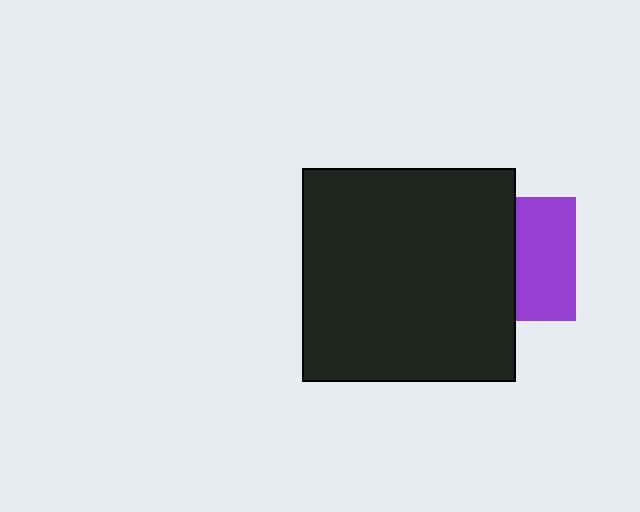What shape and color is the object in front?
The object in front is a black square.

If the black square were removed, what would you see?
You would see the complete purple square.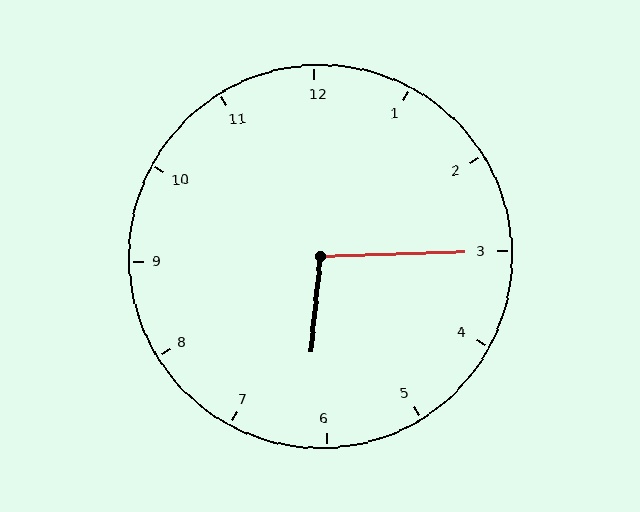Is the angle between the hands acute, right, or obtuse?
It is obtuse.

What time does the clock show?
6:15.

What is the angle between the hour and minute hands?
Approximately 98 degrees.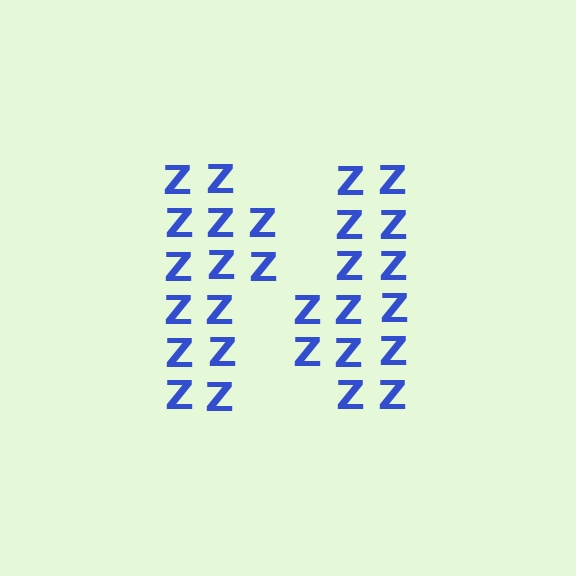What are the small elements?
The small elements are letter Z's.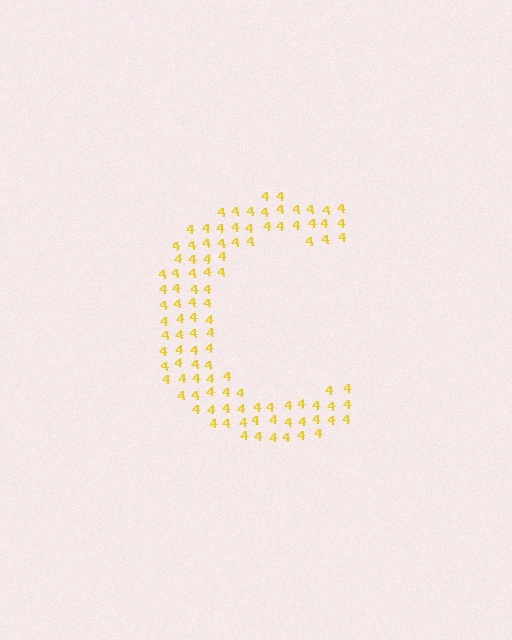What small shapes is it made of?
It is made of small digit 4's.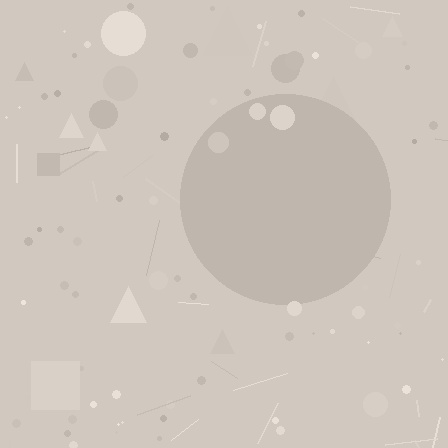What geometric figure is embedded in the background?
A circle is embedded in the background.